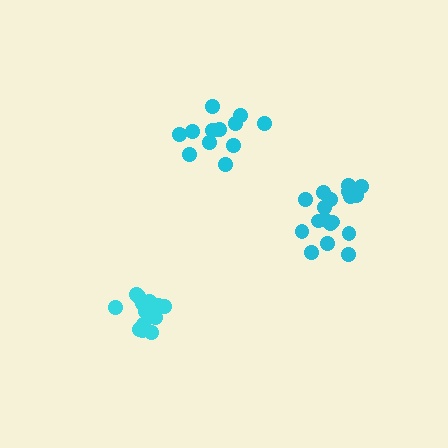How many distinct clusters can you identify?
There are 3 distinct clusters.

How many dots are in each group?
Group 1: 12 dots, Group 2: 18 dots, Group 3: 13 dots (43 total).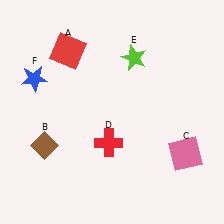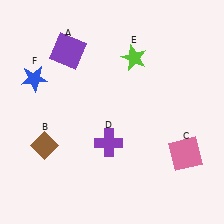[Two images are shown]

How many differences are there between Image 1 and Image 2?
There are 2 differences between the two images.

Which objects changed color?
A changed from red to purple. D changed from red to purple.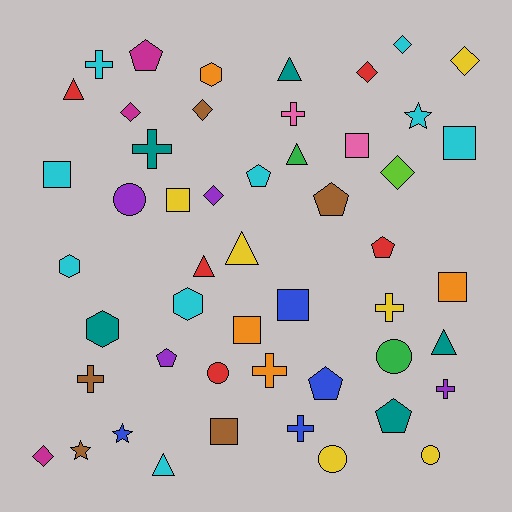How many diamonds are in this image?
There are 8 diamonds.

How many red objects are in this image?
There are 5 red objects.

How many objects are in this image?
There are 50 objects.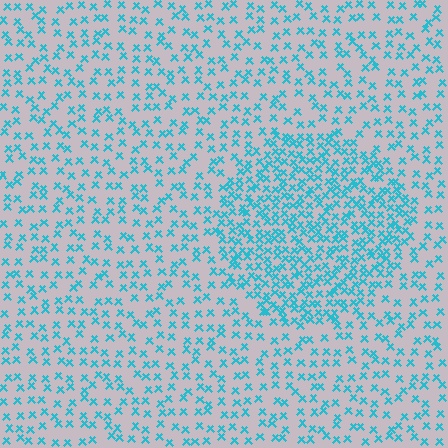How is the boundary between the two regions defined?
The boundary is defined by a change in element density (approximately 2.1x ratio). All elements are the same color, size, and shape.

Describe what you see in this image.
The image contains small cyan elements arranged at two different densities. A circle-shaped region is visible where the elements are more densely packed than the surrounding area.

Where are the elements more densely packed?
The elements are more densely packed inside the circle boundary.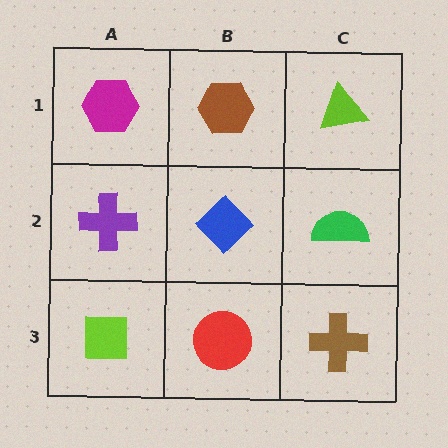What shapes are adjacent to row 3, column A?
A purple cross (row 2, column A), a red circle (row 3, column B).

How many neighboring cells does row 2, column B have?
4.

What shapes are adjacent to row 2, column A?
A magenta hexagon (row 1, column A), a lime square (row 3, column A), a blue diamond (row 2, column B).